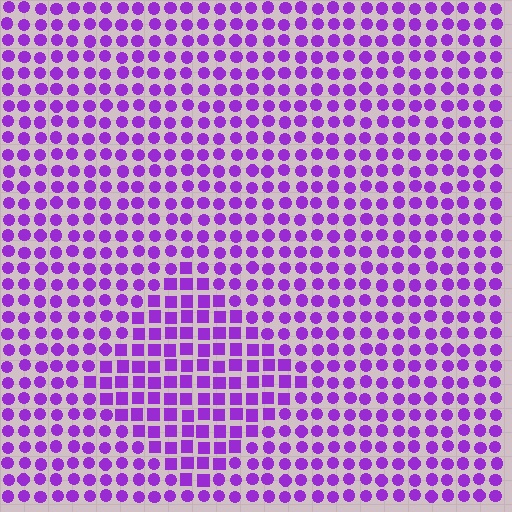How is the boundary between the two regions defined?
The boundary is defined by a change in element shape: squares inside vs. circles outside. All elements share the same color and spacing.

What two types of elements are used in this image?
The image uses squares inside the diamond region and circles outside it.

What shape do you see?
I see a diamond.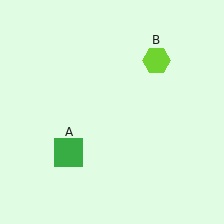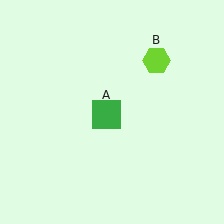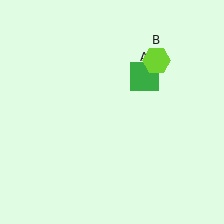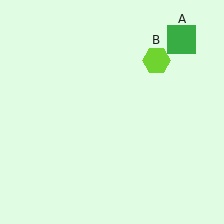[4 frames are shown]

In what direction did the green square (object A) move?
The green square (object A) moved up and to the right.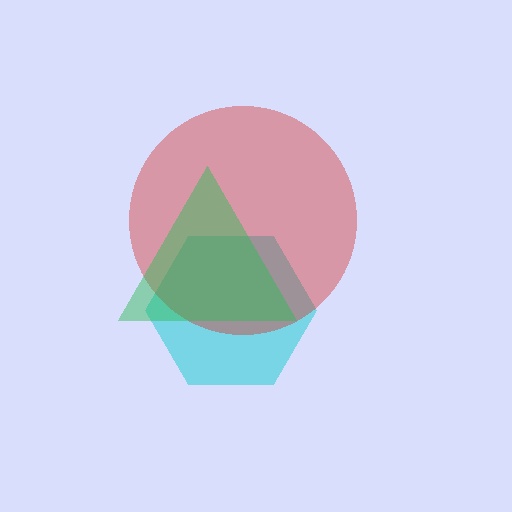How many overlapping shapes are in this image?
There are 3 overlapping shapes in the image.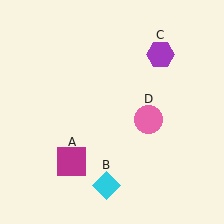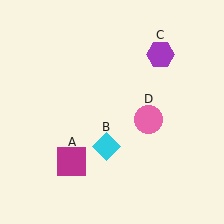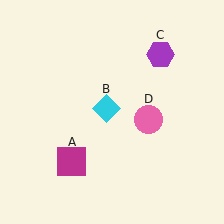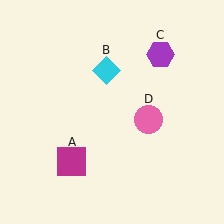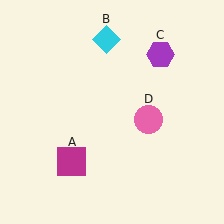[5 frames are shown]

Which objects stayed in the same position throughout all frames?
Magenta square (object A) and purple hexagon (object C) and pink circle (object D) remained stationary.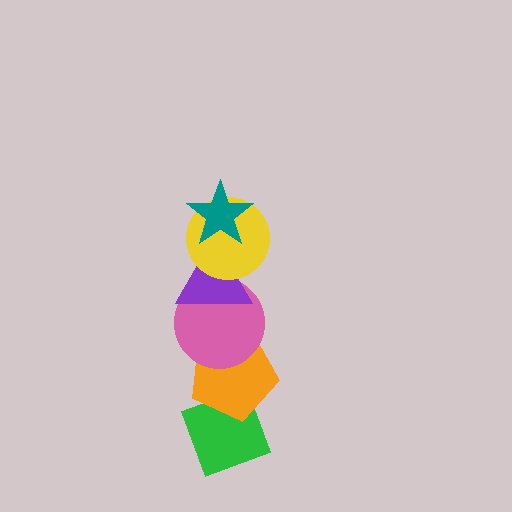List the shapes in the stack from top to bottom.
From top to bottom: the teal star, the yellow circle, the purple triangle, the pink circle, the orange pentagon, the green diamond.